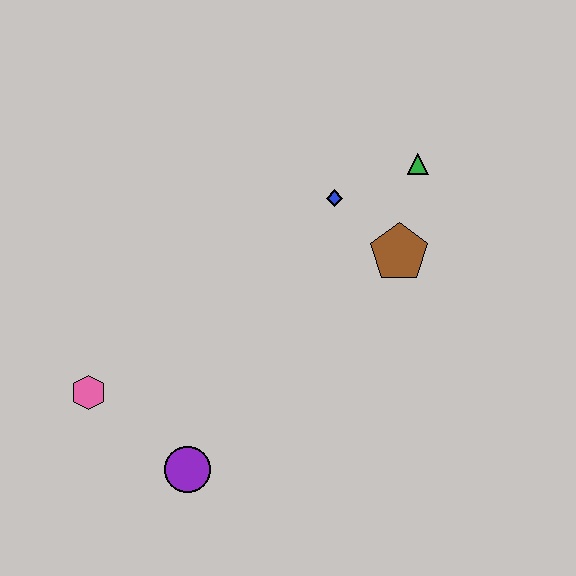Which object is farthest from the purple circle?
The green triangle is farthest from the purple circle.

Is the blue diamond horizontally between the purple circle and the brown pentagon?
Yes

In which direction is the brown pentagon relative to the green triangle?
The brown pentagon is below the green triangle.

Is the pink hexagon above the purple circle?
Yes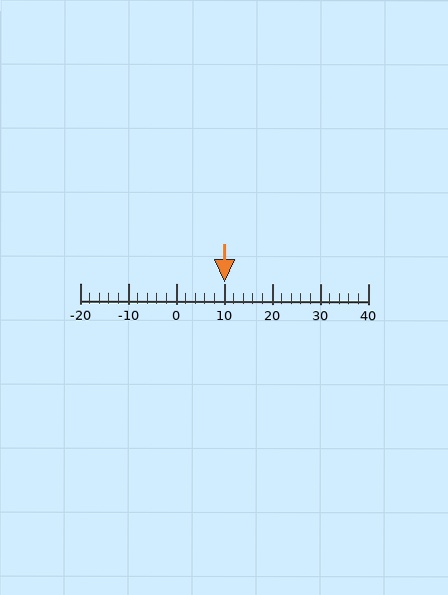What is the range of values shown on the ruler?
The ruler shows values from -20 to 40.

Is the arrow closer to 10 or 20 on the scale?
The arrow is closer to 10.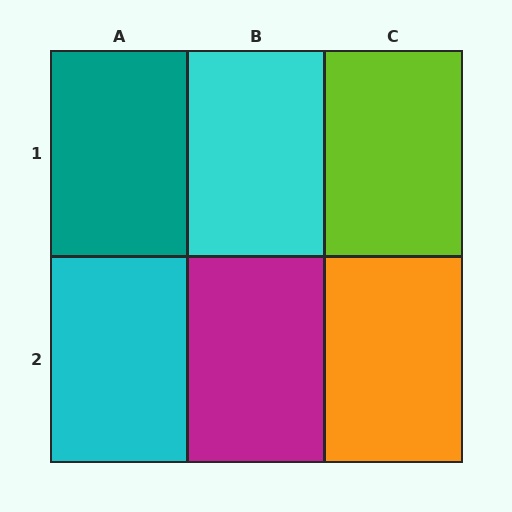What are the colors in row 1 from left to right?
Teal, cyan, lime.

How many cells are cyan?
2 cells are cyan.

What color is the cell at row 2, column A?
Cyan.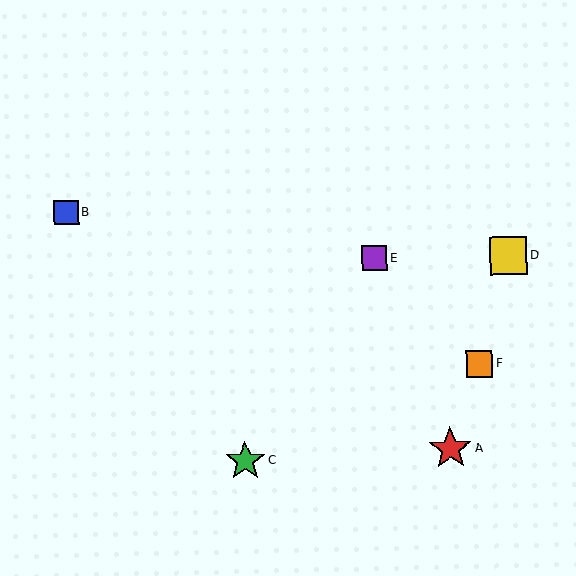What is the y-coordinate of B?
Object B is at y≈213.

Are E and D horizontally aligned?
Yes, both are at y≈258.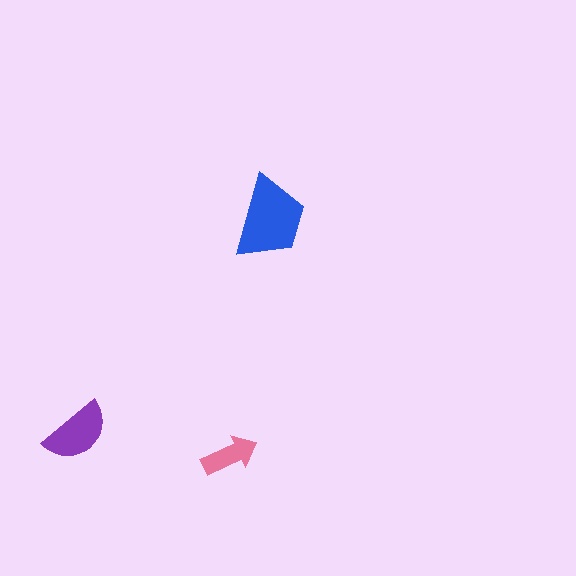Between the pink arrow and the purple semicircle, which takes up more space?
The purple semicircle.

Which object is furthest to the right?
The blue trapezoid is rightmost.